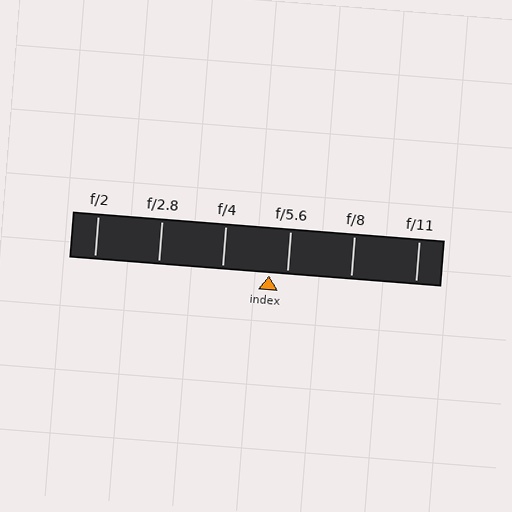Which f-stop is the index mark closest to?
The index mark is closest to f/5.6.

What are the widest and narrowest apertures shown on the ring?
The widest aperture shown is f/2 and the narrowest is f/11.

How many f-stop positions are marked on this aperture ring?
There are 6 f-stop positions marked.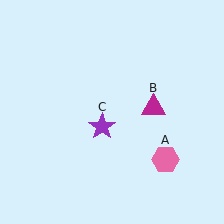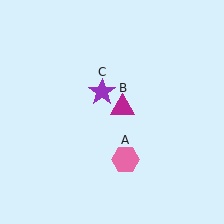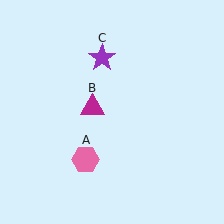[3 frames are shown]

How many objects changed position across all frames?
3 objects changed position: pink hexagon (object A), magenta triangle (object B), purple star (object C).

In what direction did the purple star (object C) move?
The purple star (object C) moved up.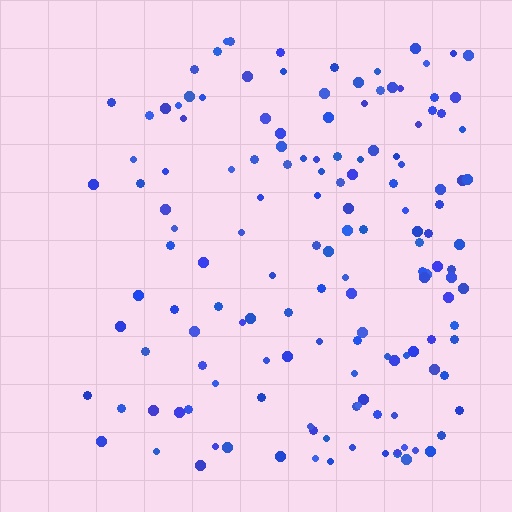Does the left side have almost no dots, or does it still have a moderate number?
Still a moderate number, just noticeably fewer than the right.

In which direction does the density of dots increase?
From left to right, with the right side densest.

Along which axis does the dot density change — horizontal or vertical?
Horizontal.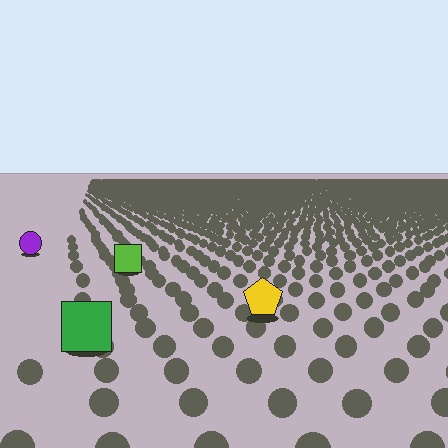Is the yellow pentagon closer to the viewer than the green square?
No. The green square is closer — you can tell from the texture gradient: the ground texture is coarser near it.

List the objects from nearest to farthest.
From nearest to farthest: the green square, the yellow pentagon, the lime square, the purple circle.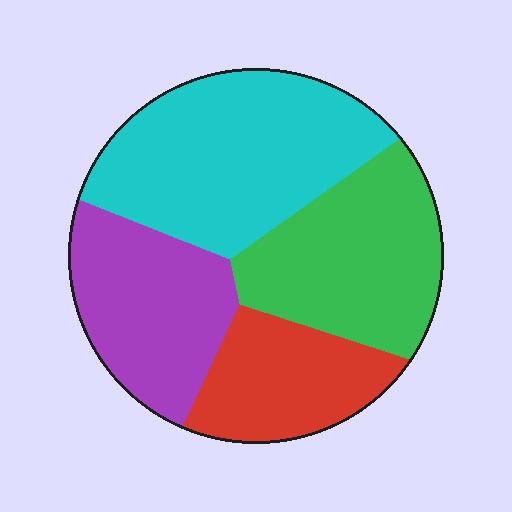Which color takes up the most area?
Cyan, at roughly 35%.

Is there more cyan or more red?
Cyan.